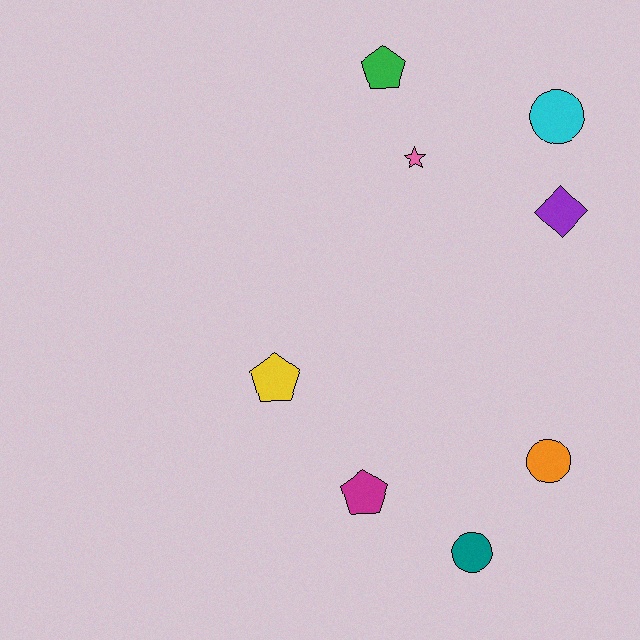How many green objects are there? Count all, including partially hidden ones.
There is 1 green object.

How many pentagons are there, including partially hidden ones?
There are 3 pentagons.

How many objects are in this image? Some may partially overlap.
There are 8 objects.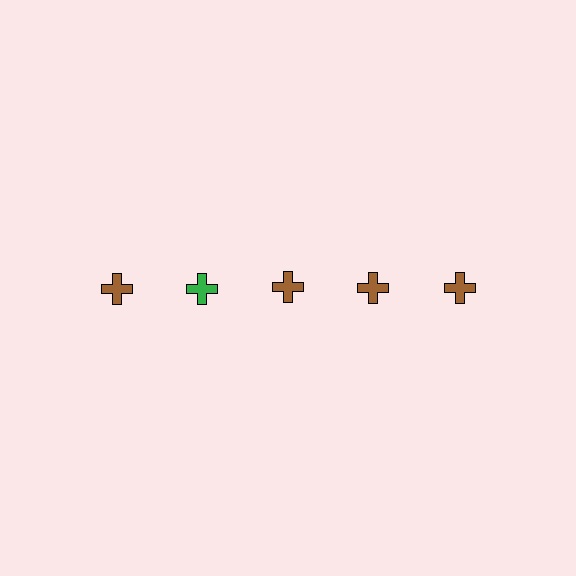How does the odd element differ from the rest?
It has a different color: green instead of brown.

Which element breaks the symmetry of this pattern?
The green cross in the top row, second from left column breaks the symmetry. All other shapes are brown crosses.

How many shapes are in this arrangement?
There are 5 shapes arranged in a grid pattern.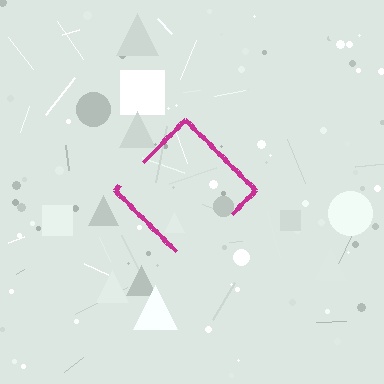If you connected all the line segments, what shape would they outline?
They would outline a diamond.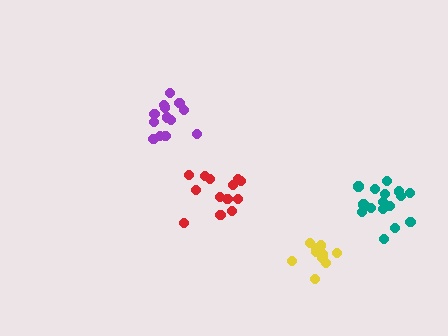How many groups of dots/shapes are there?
There are 4 groups.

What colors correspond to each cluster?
The clusters are colored: purple, red, yellow, teal.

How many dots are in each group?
Group 1: 13 dots, Group 2: 13 dots, Group 3: 12 dots, Group 4: 17 dots (55 total).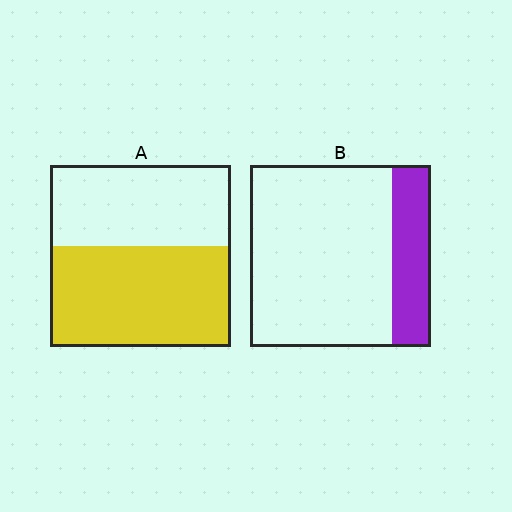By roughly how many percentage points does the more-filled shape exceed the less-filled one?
By roughly 35 percentage points (A over B).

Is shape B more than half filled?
No.